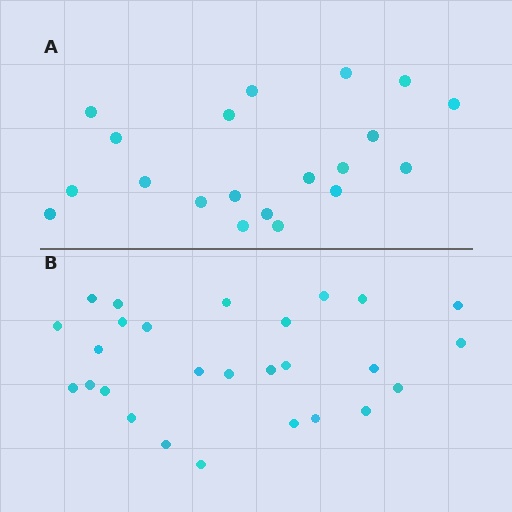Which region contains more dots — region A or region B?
Region B (the bottom region) has more dots.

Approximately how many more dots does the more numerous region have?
Region B has roughly 8 or so more dots than region A.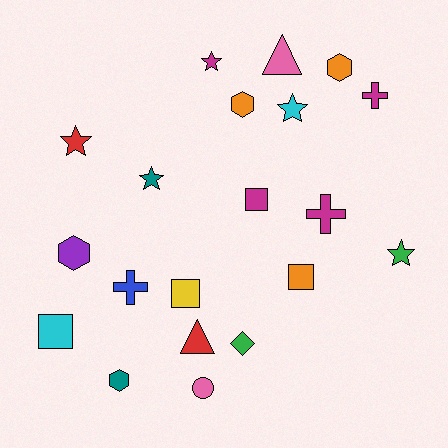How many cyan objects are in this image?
There are 2 cyan objects.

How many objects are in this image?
There are 20 objects.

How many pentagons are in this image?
There are no pentagons.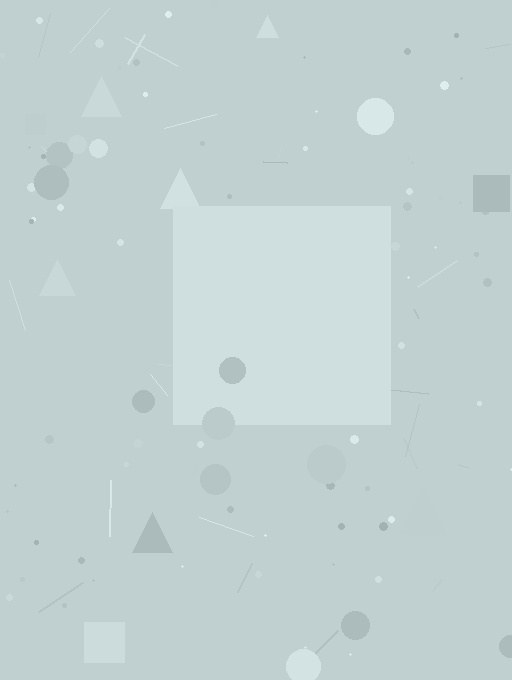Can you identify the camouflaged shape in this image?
The camouflaged shape is a square.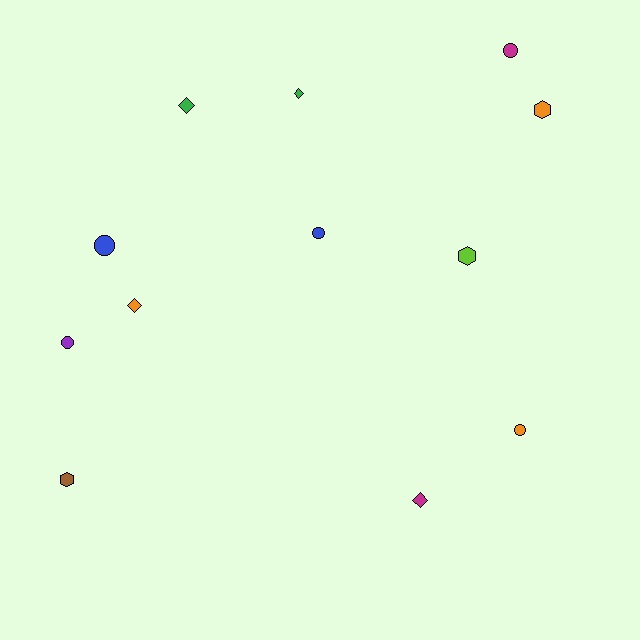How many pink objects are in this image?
There are no pink objects.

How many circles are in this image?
There are 5 circles.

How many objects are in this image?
There are 12 objects.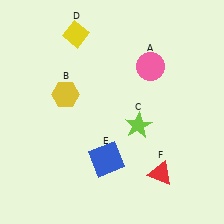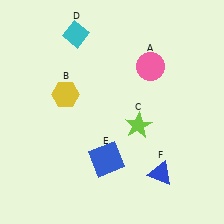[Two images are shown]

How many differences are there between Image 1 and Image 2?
There are 2 differences between the two images.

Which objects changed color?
D changed from yellow to cyan. F changed from red to blue.